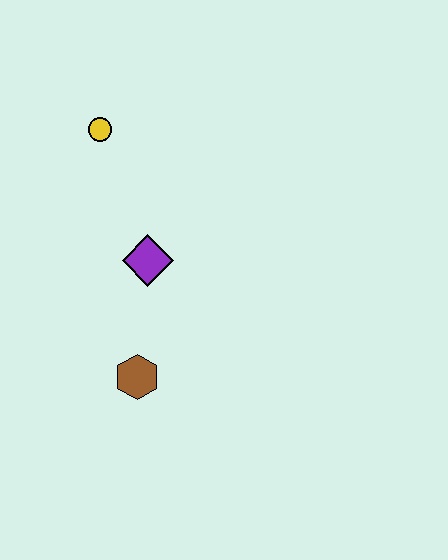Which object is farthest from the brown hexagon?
The yellow circle is farthest from the brown hexagon.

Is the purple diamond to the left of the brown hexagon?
No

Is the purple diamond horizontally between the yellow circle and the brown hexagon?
No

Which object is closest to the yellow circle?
The purple diamond is closest to the yellow circle.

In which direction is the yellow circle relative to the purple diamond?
The yellow circle is above the purple diamond.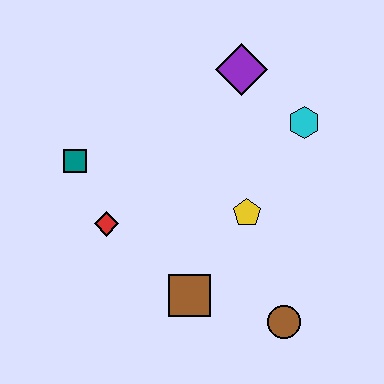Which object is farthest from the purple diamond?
The brown circle is farthest from the purple diamond.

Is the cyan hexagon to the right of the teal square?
Yes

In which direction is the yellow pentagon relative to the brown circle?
The yellow pentagon is above the brown circle.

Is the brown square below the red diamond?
Yes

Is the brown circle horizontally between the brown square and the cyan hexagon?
Yes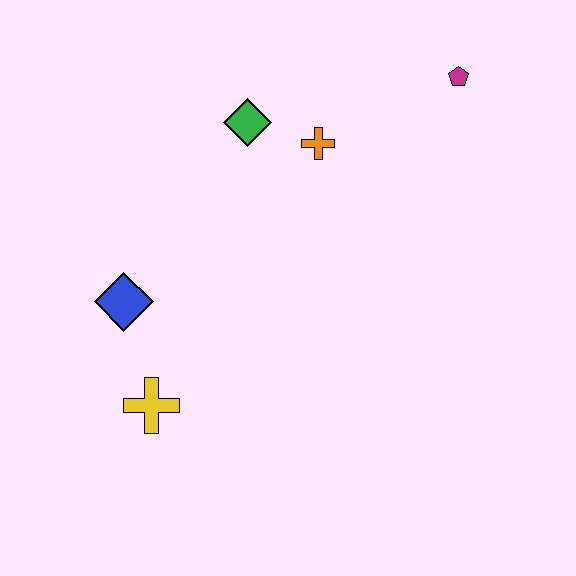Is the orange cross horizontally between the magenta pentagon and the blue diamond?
Yes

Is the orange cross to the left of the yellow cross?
No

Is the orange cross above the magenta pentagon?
No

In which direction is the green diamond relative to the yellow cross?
The green diamond is above the yellow cross.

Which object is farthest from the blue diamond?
The magenta pentagon is farthest from the blue diamond.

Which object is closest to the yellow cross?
The blue diamond is closest to the yellow cross.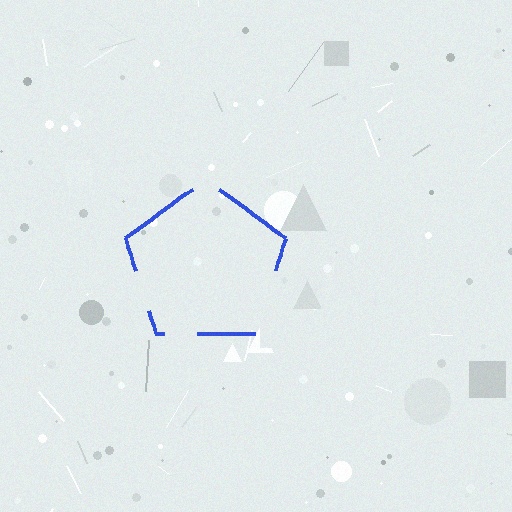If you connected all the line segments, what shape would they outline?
They would outline a pentagon.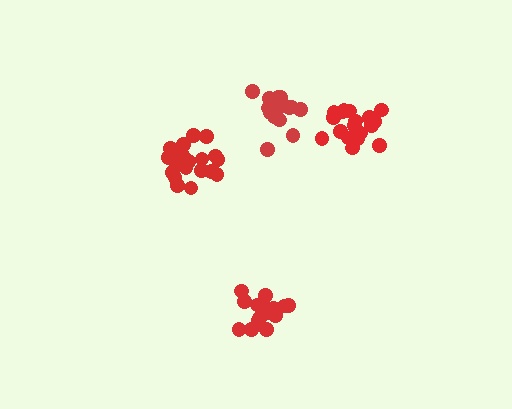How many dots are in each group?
Group 1: 20 dots, Group 2: 20 dots, Group 3: 15 dots, Group 4: 16 dots (71 total).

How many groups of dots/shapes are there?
There are 4 groups.